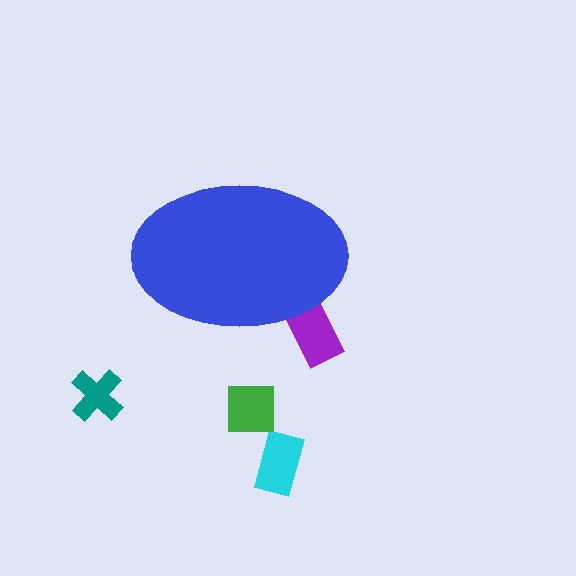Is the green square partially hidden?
No, the green square is fully visible.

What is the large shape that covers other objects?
A blue ellipse.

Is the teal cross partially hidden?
No, the teal cross is fully visible.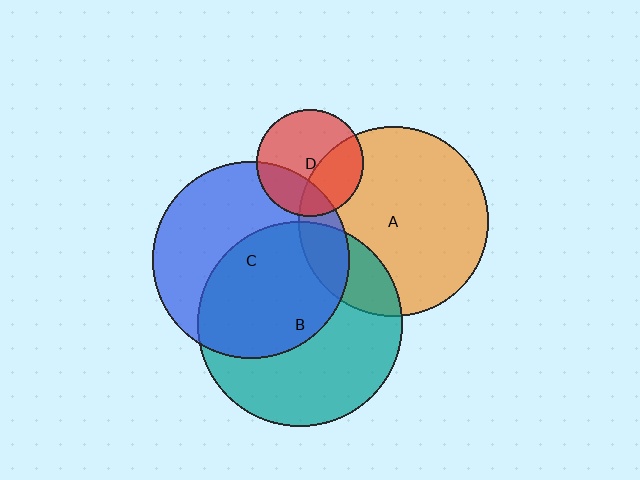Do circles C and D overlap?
Yes.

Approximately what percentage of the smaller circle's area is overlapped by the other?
Approximately 30%.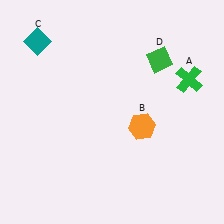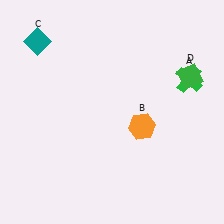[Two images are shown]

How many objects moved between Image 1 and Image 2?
1 object moved between the two images.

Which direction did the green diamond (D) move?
The green diamond (D) moved right.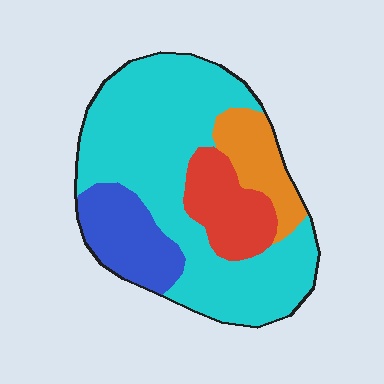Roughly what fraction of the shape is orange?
Orange takes up about one eighth (1/8) of the shape.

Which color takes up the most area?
Cyan, at roughly 60%.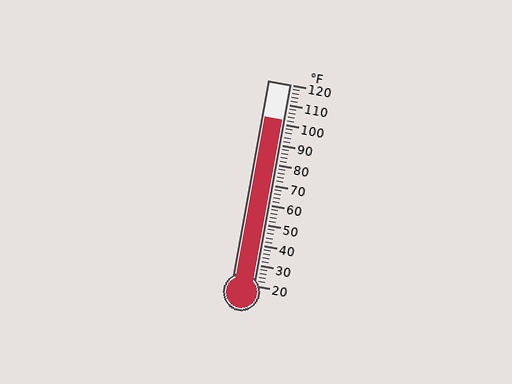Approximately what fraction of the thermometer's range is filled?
The thermometer is filled to approximately 80% of its range.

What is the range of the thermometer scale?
The thermometer scale ranges from 20°F to 120°F.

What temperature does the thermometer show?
The thermometer shows approximately 102°F.